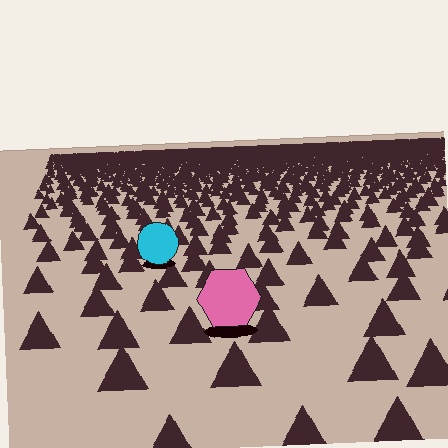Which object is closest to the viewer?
The pink hexagon is closest. The texture marks near it are larger and more spread out.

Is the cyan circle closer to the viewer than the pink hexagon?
No. The pink hexagon is closer — you can tell from the texture gradient: the ground texture is coarser near it.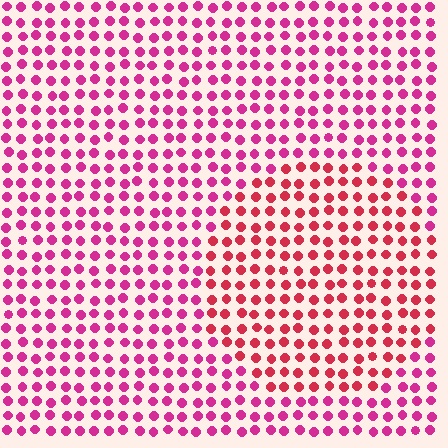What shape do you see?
I see a circle.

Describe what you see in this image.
The image is filled with small magenta elements in a uniform arrangement. A circle-shaped region is visible where the elements are tinted to a slightly different hue, forming a subtle color boundary.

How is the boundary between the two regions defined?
The boundary is defined purely by a slight shift in hue (about 27 degrees). Spacing, size, and orientation are identical on both sides.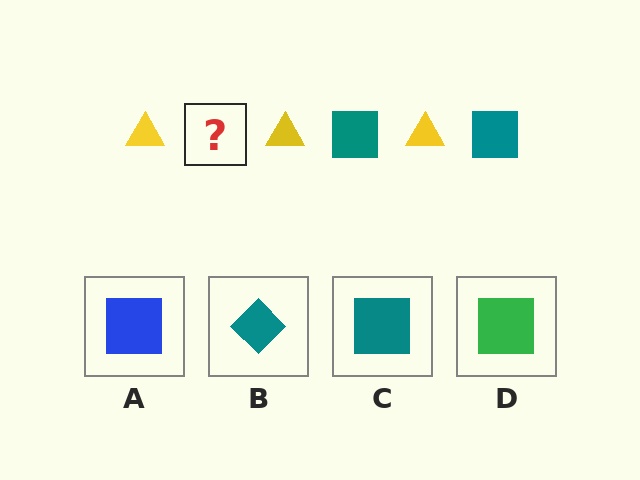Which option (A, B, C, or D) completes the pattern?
C.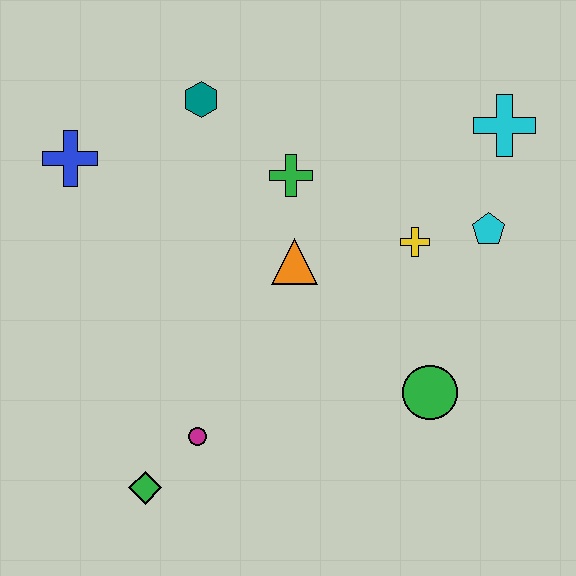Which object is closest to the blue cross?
The teal hexagon is closest to the blue cross.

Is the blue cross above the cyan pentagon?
Yes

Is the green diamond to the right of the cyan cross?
No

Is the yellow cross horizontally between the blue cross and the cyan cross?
Yes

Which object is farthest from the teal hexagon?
The green diamond is farthest from the teal hexagon.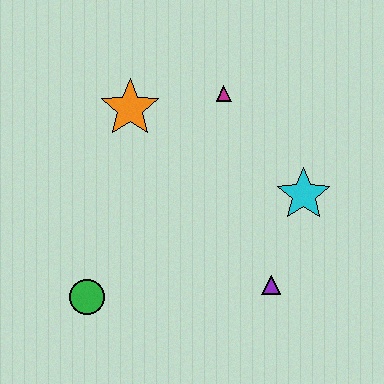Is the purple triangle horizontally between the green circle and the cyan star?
Yes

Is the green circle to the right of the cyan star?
No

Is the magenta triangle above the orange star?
Yes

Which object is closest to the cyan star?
The purple triangle is closest to the cyan star.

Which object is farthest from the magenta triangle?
The green circle is farthest from the magenta triangle.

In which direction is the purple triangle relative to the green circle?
The purple triangle is to the right of the green circle.